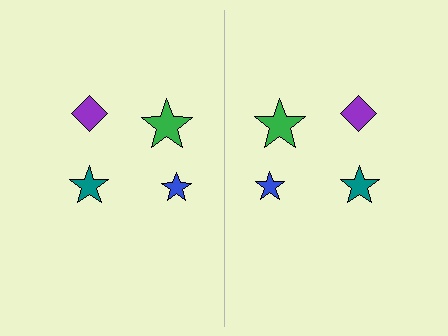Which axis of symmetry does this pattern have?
The pattern has a vertical axis of symmetry running through the center of the image.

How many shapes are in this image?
There are 8 shapes in this image.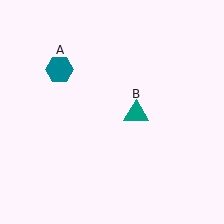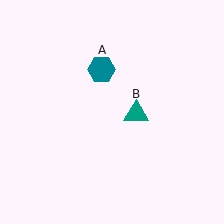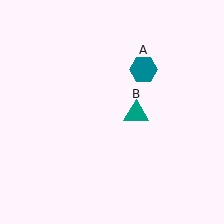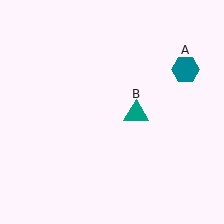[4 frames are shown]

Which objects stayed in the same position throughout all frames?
Teal triangle (object B) remained stationary.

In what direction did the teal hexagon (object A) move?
The teal hexagon (object A) moved right.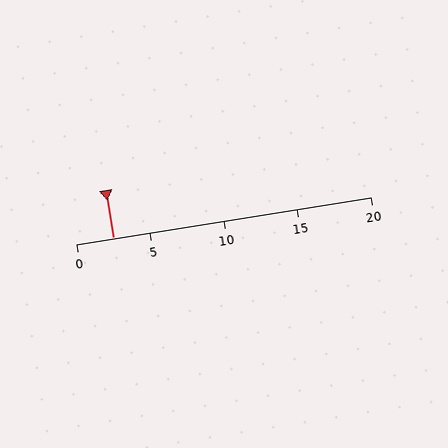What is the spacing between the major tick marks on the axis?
The major ticks are spaced 5 apart.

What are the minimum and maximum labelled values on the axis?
The axis runs from 0 to 20.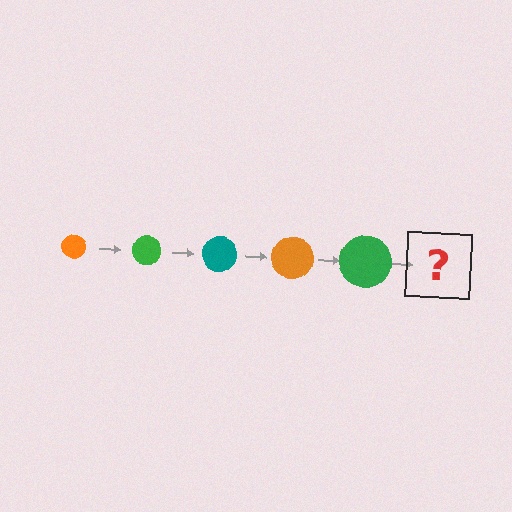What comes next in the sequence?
The next element should be a teal circle, larger than the previous one.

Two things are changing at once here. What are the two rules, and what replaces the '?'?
The two rules are that the circle grows larger each step and the color cycles through orange, green, and teal. The '?' should be a teal circle, larger than the previous one.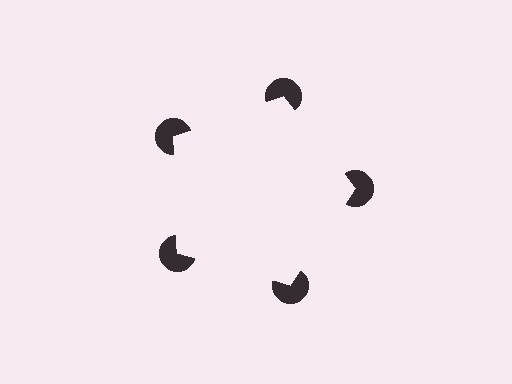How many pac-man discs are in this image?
There are 5 — one at each vertex of the illusory pentagon.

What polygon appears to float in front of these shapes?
An illusory pentagon — its edges are inferred from the aligned wedge cuts in the pac-man discs, not physically drawn.